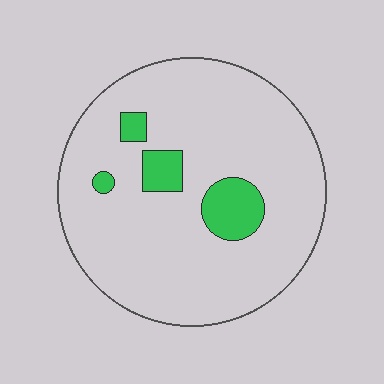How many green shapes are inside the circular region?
4.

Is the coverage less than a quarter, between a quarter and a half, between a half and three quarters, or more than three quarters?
Less than a quarter.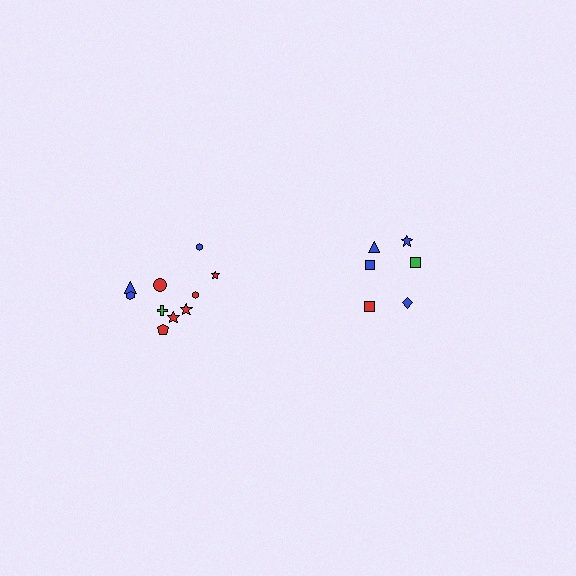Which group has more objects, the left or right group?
The left group.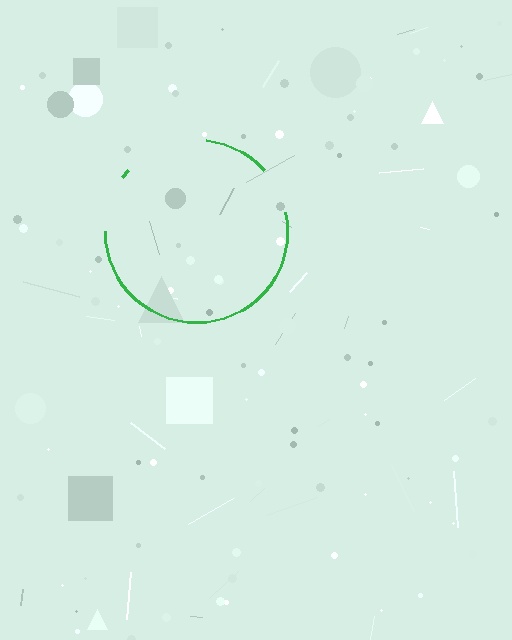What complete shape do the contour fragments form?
The contour fragments form a circle.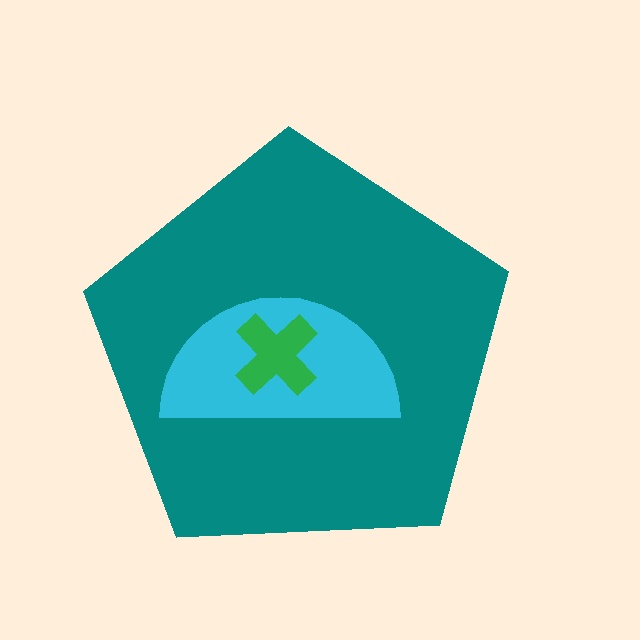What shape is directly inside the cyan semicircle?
The green cross.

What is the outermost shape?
The teal pentagon.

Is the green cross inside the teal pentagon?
Yes.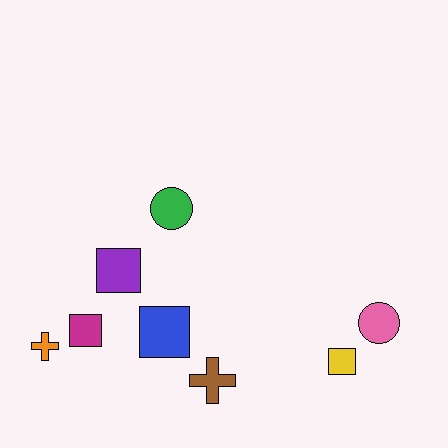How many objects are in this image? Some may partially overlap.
There are 8 objects.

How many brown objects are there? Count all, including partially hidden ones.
There is 1 brown object.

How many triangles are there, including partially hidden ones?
There are no triangles.